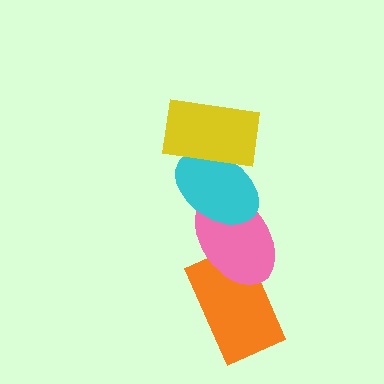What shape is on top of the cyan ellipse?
The yellow rectangle is on top of the cyan ellipse.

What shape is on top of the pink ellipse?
The cyan ellipse is on top of the pink ellipse.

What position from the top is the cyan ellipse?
The cyan ellipse is 2nd from the top.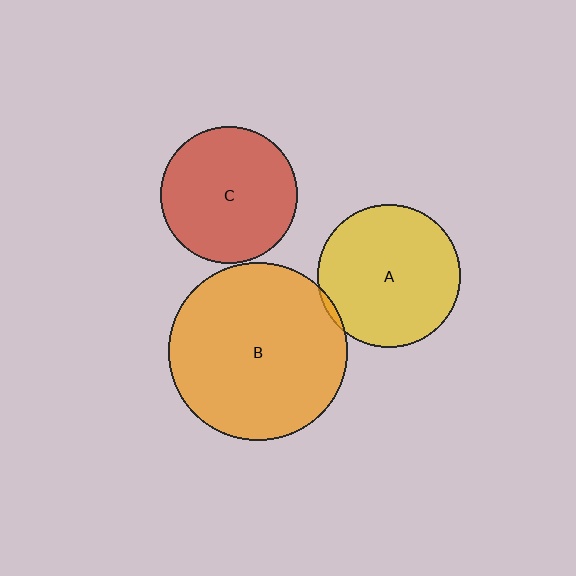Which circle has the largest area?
Circle B (orange).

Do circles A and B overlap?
Yes.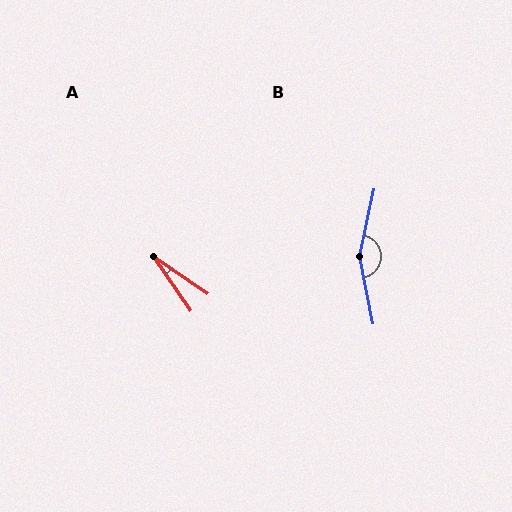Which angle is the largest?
B, at approximately 157 degrees.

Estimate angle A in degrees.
Approximately 21 degrees.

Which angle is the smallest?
A, at approximately 21 degrees.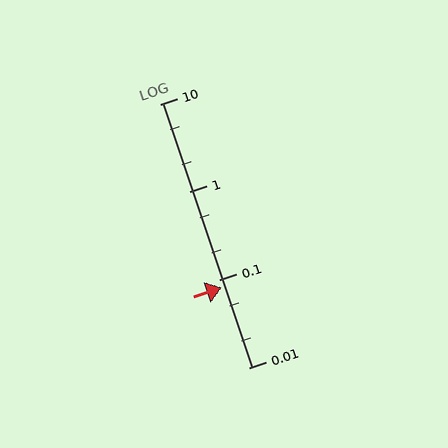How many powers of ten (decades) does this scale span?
The scale spans 3 decades, from 0.01 to 10.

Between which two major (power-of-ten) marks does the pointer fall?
The pointer is between 0.01 and 0.1.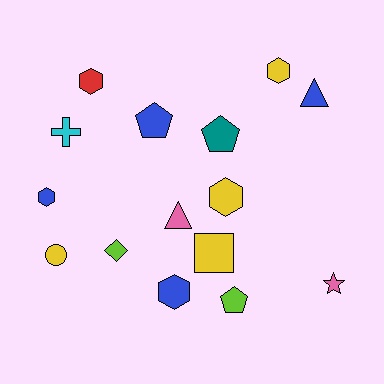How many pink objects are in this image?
There are 2 pink objects.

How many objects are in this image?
There are 15 objects.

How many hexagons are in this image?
There are 5 hexagons.